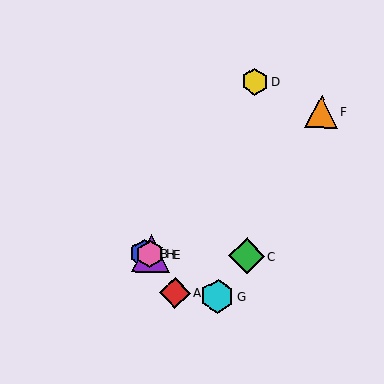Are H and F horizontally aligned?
No, H is at y≈254 and F is at y≈112.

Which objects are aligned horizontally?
Objects B, C, E, H are aligned horizontally.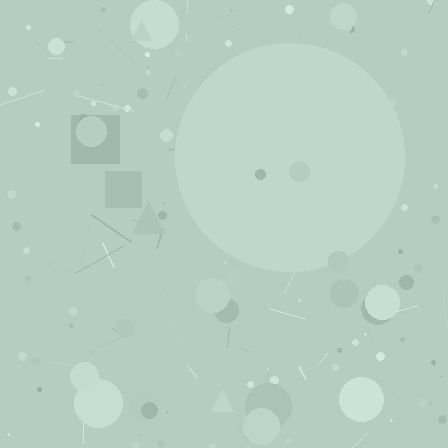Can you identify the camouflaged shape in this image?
The camouflaged shape is a circle.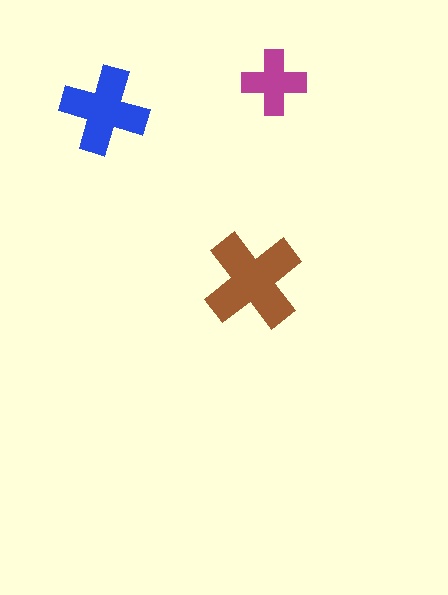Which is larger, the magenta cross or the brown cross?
The brown one.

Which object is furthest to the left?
The blue cross is leftmost.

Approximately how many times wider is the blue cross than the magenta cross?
About 1.5 times wider.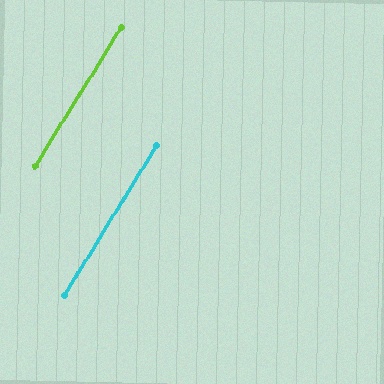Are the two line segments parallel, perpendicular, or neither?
Parallel — their directions differ by only 0.7°.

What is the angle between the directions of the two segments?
Approximately 1 degree.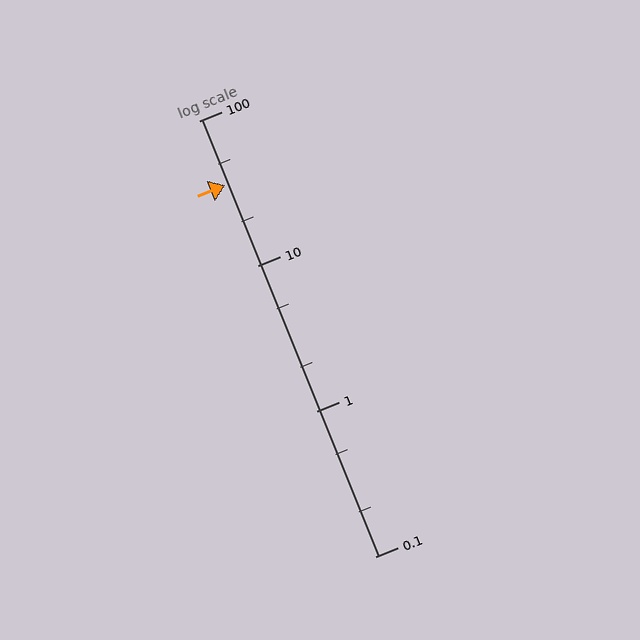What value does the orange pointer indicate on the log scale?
The pointer indicates approximately 36.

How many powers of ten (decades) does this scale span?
The scale spans 3 decades, from 0.1 to 100.